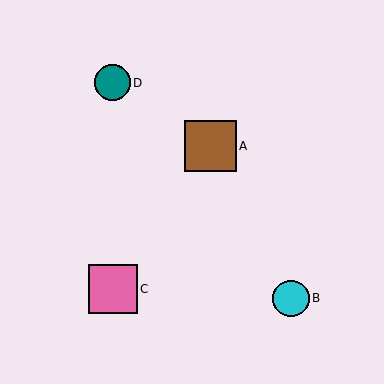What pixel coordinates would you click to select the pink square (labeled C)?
Click at (113, 289) to select the pink square C.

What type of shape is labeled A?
Shape A is a brown square.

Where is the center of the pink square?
The center of the pink square is at (113, 289).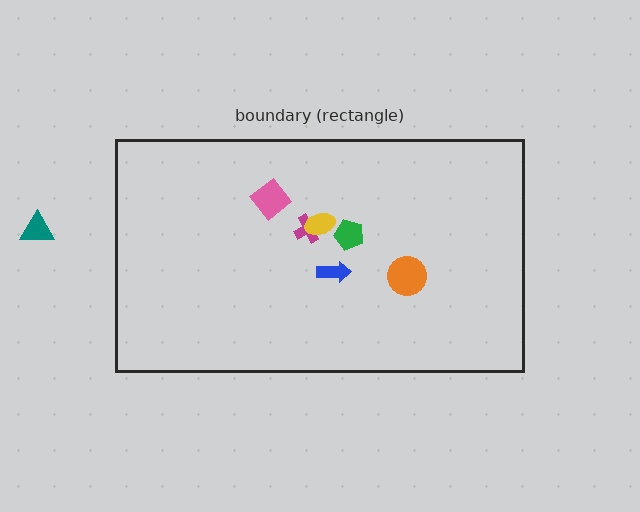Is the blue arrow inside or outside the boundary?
Inside.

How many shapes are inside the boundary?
6 inside, 1 outside.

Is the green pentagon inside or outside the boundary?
Inside.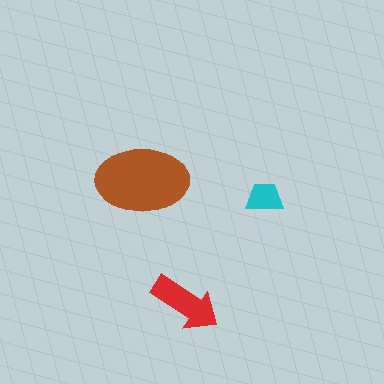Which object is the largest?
The brown ellipse.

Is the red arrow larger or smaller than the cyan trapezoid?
Larger.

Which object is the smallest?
The cyan trapezoid.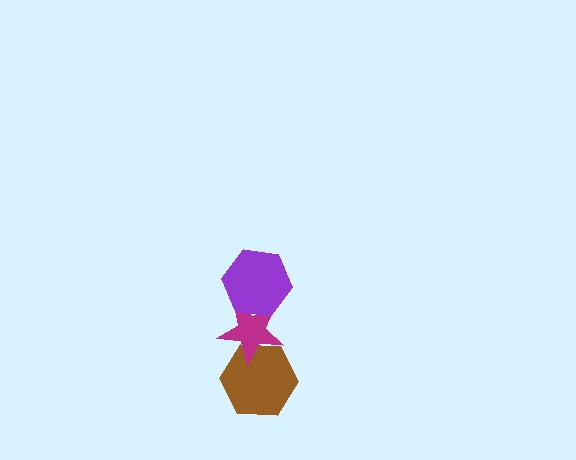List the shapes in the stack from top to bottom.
From top to bottom: the purple hexagon, the magenta star, the brown hexagon.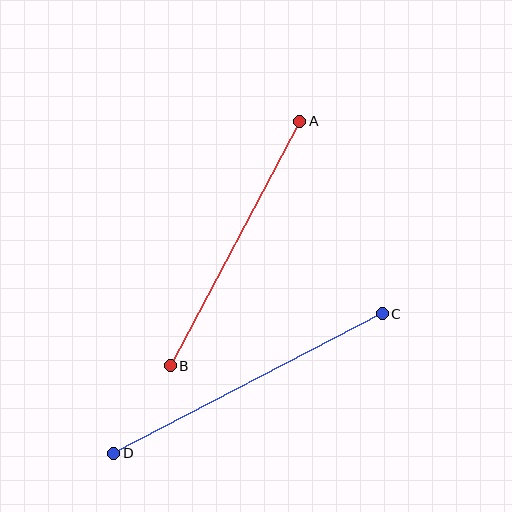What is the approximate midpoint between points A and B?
The midpoint is at approximately (235, 243) pixels.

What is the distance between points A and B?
The distance is approximately 276 pixels.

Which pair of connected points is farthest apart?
Points C and D are farthest apart.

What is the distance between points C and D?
The distance is approximately 302 pixels.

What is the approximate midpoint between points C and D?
The midpoint is at approximately (248, 383) pixels.